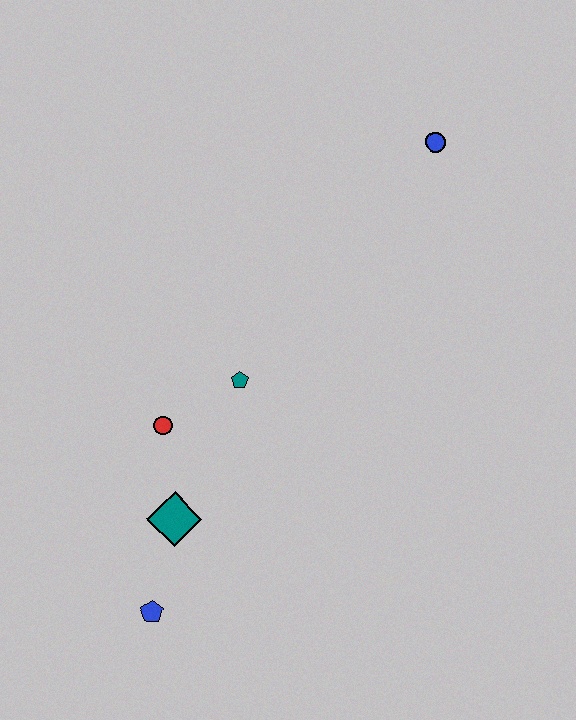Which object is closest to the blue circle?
The teal pentagon is closest to the blue circle.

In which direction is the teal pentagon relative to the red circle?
The teal pentagon is to the right of the red circle.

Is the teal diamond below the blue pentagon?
No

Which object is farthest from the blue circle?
The blue pentagon is farthest from the blue circle.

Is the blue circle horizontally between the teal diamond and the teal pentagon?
No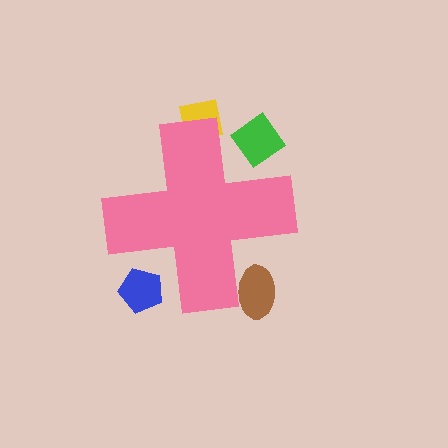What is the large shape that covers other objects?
A pink cross.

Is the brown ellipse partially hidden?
Yes, the brown ellipse is partially hidden behind the pink cross.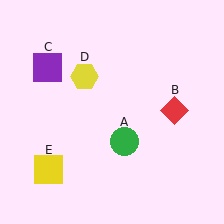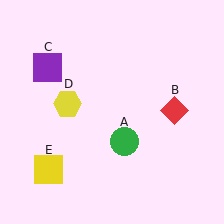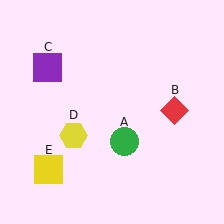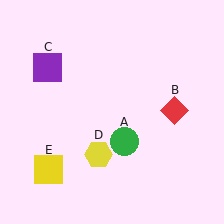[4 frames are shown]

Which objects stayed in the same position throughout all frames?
Green circle (object A) and red diamond (object B) and purple square (object C) and yellow square (object E) remained stationary.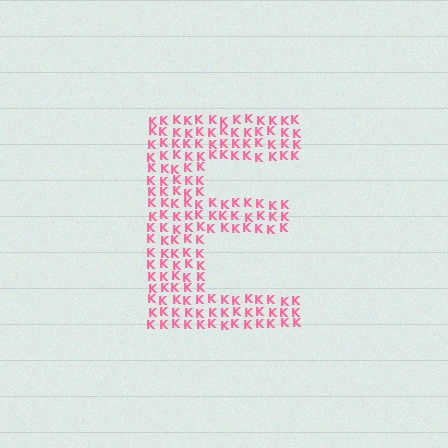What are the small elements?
The small elements are letter K's.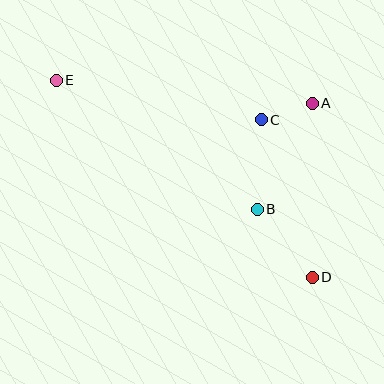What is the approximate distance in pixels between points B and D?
The distance between B and D is approximately 87 pixels.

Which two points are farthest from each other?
Points D and E are farthest from each other.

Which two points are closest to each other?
Points A and C are closest to each other.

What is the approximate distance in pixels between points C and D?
The distance between C and D is approximately 165 pixels.